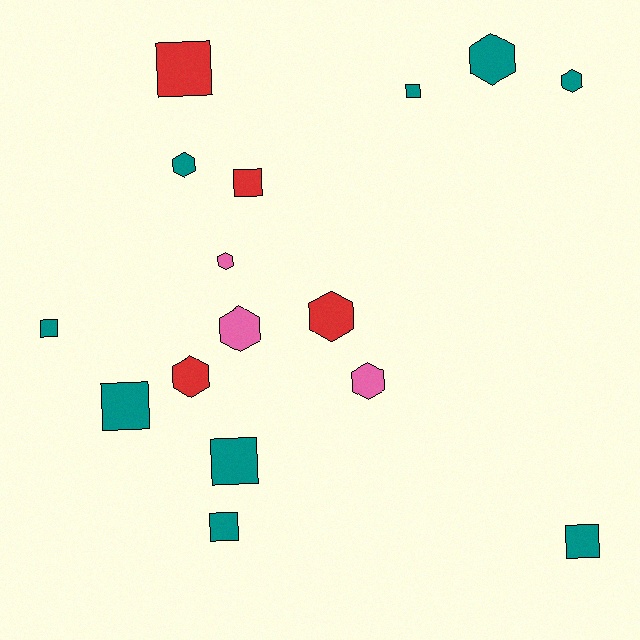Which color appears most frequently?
Teal, with 9 objects.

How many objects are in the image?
There are 16 objects.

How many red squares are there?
There are 2 red squares.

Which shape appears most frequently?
Square, with 8 objects.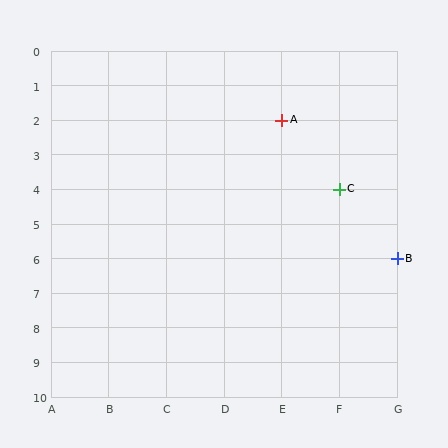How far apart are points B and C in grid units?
Points B and C are 1 column and 2 rows apart (about 2.2 grid units diagonally).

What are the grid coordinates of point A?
Point A is at grid coordinates (E, 2).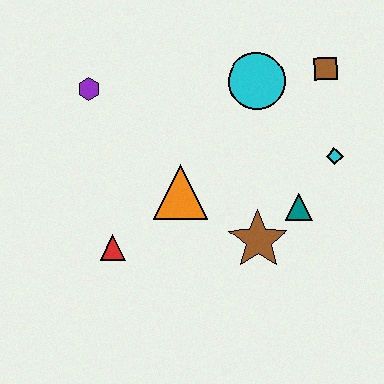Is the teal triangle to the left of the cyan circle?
No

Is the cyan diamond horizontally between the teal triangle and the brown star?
No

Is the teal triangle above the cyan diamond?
No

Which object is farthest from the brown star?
The purple hexagon is farthest from the brown star.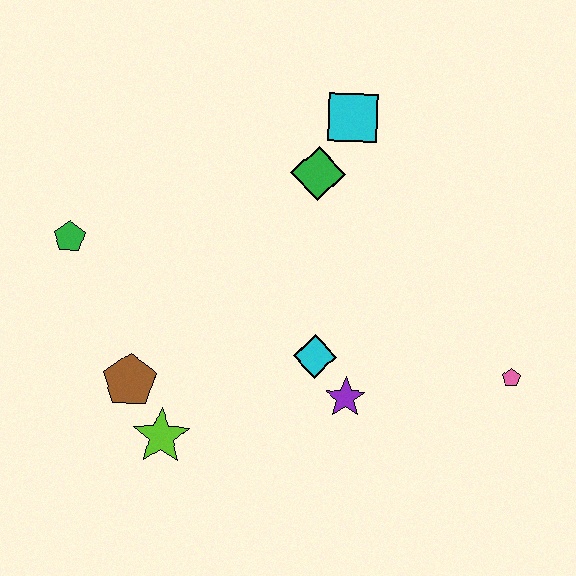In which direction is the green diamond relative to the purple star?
The green diamond is above the purple star.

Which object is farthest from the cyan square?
The lime star is farthest from the cyan square.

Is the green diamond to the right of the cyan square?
No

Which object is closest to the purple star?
The cyan diamond is closest to the purple star.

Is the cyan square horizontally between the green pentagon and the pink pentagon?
Yes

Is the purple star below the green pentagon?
Yes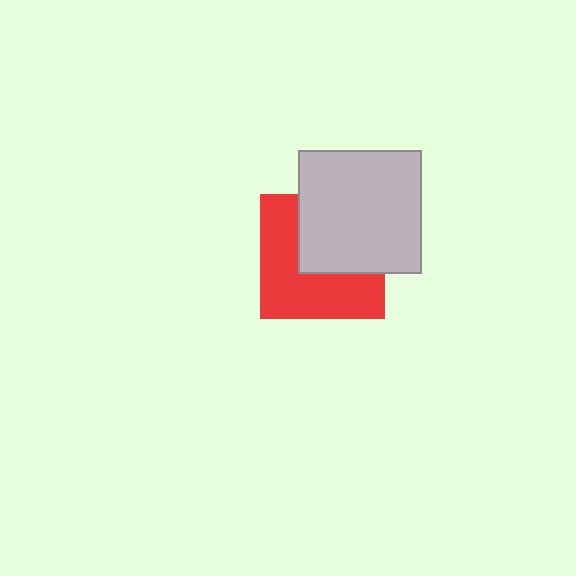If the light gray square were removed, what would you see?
You would see the complete red square.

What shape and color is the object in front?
The object in front is a light gray square.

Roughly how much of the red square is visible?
About half of it is visible (roughly 56%).